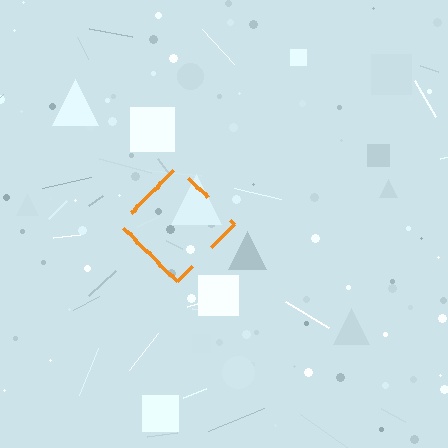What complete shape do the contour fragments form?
The contour fragments form a diamond.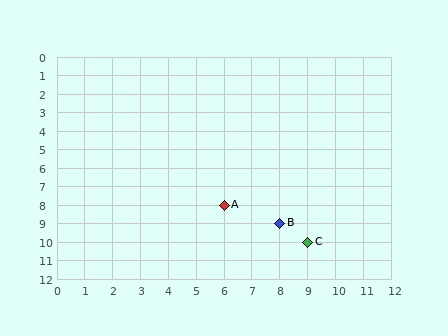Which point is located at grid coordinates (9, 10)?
Point C is at (9, 10).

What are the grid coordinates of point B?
Point B is at grid coordinates (8, 9).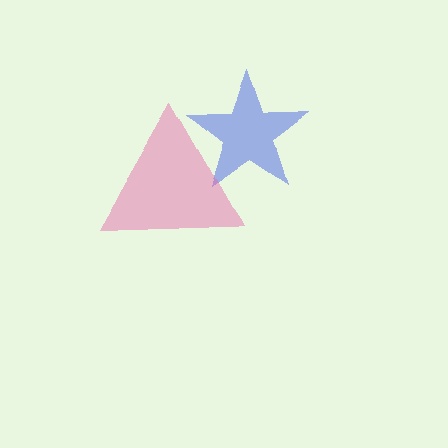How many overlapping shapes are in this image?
There are 2 overlapping shapes in the image.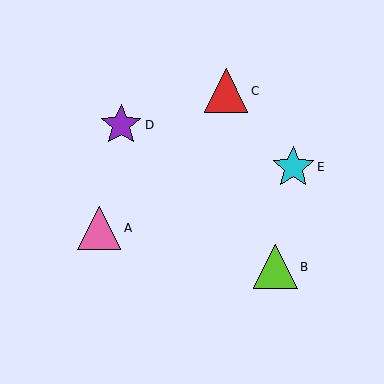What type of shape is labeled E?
Shape E is a cyan star.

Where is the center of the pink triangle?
The center of the pink triangle is at (99, 228).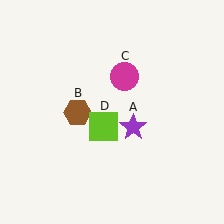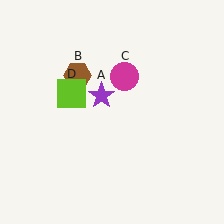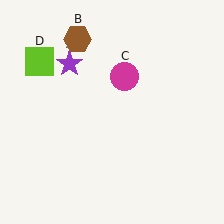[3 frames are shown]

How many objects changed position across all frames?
3 objects changed position: purple star (object A), brown hexagon (object B), lime square (object D).